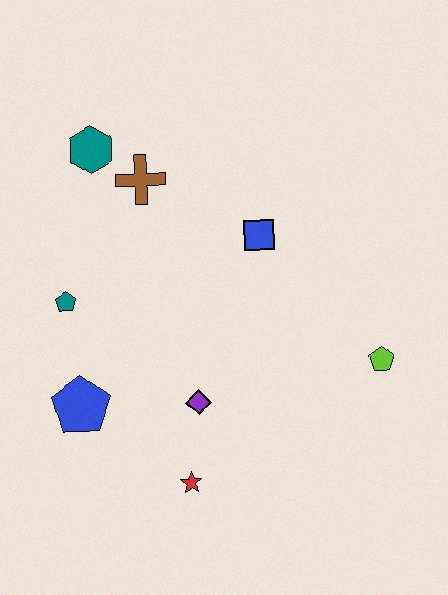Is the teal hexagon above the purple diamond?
Yes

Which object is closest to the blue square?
The brown cross is closest to the blue square.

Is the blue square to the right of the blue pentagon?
Yes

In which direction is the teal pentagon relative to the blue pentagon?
The teal pentagon is above the blue pentagon.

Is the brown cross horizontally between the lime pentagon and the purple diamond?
No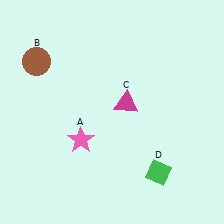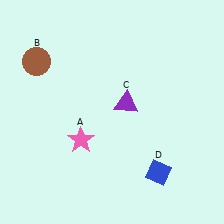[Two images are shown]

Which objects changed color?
C changed from magenta to purple. D changed from green to blue.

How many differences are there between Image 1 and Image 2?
There are 2 differences between the two images.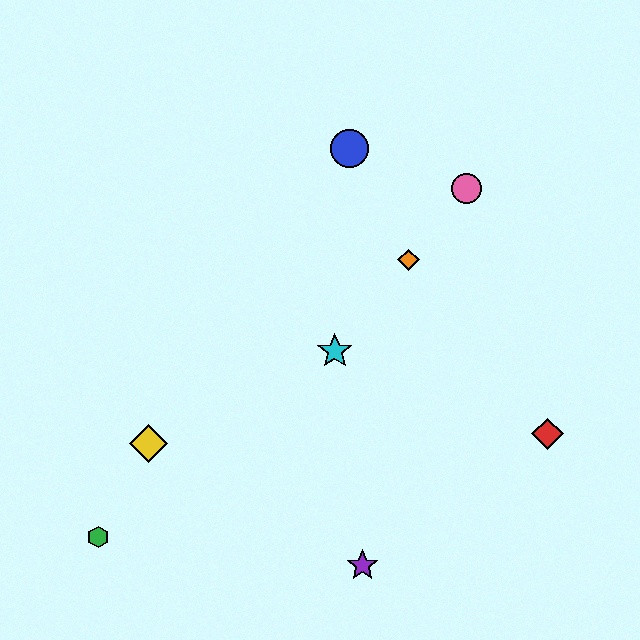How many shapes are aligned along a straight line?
3 shapes (the orange diamond, the cyan star, the pink circle) are aligned along a straight line.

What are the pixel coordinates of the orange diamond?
The orange diamond is at (409, 260).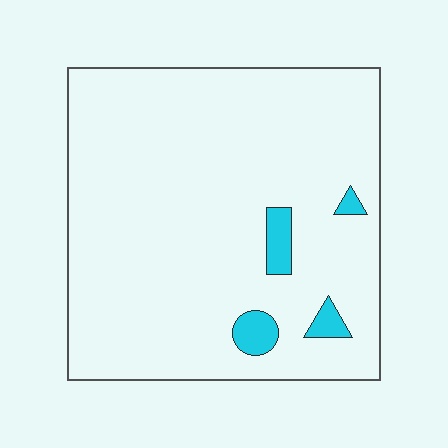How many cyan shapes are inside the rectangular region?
4.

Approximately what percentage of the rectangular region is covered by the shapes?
Approximately 5%.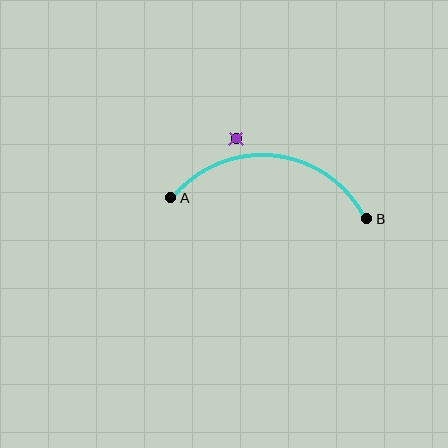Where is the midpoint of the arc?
The arc midpoint is the point on the curve farthest from the straight line joining A and B. It sits above that line.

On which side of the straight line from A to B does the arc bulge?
The arc bulges above the straight line connecting A and B.